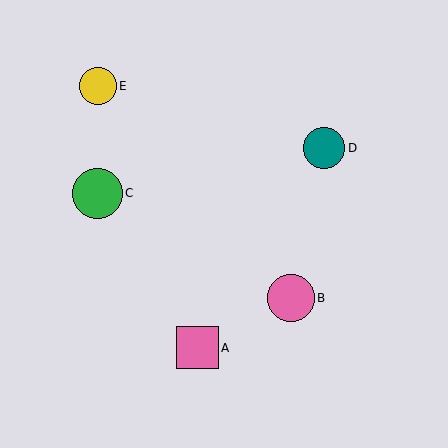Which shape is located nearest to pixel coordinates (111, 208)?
The green circle (labeled C) at (97, 193) is nearest to that location.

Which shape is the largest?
The green circle (labeled C) is the largest.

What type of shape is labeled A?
Shape A is a pink square.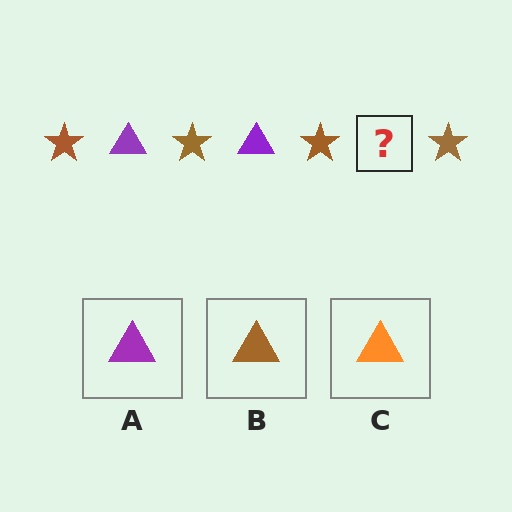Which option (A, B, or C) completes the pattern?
A.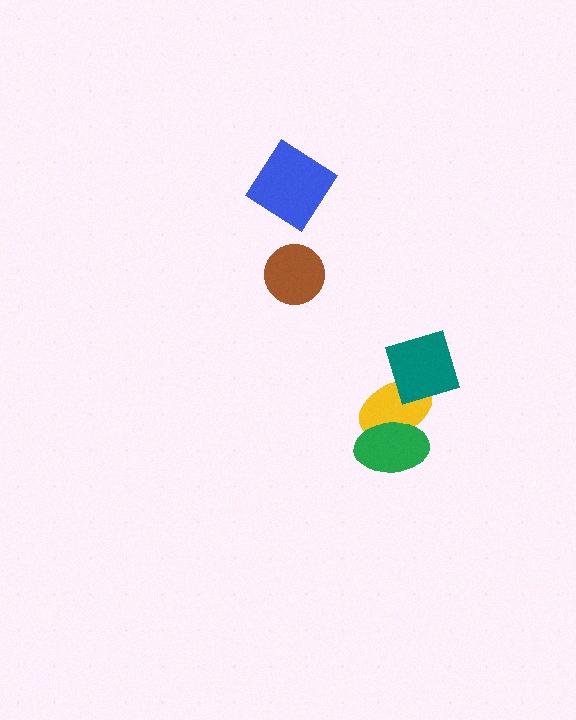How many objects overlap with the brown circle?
0 objects overlap with the brown circle.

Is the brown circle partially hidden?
No, no other shape covers it.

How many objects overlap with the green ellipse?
1 object overlaps with the green ellipse.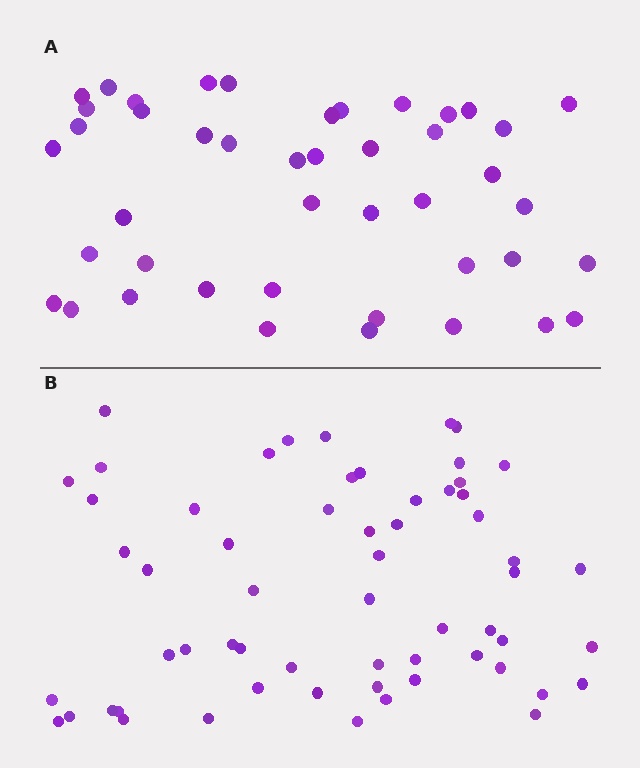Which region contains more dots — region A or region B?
Region B (the bottom region) has more dots.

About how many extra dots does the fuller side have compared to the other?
Region B has approximately 15 more dots than region A.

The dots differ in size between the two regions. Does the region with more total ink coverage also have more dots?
No. Region A has more total ink coverage because its dots are larger, but region B actually contains more individual dots. Total area can be misleading — the number of items is what matters here.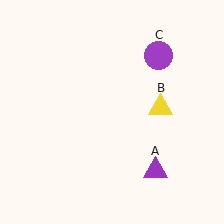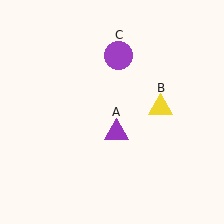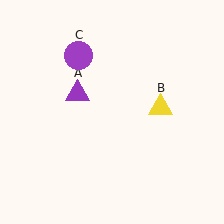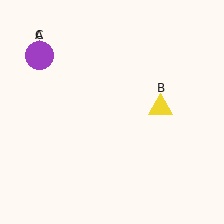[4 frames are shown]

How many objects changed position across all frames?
2 objects changed position: purple triangle (object A), purple circle (object C).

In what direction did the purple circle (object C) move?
The purple circle (object C) moved left.